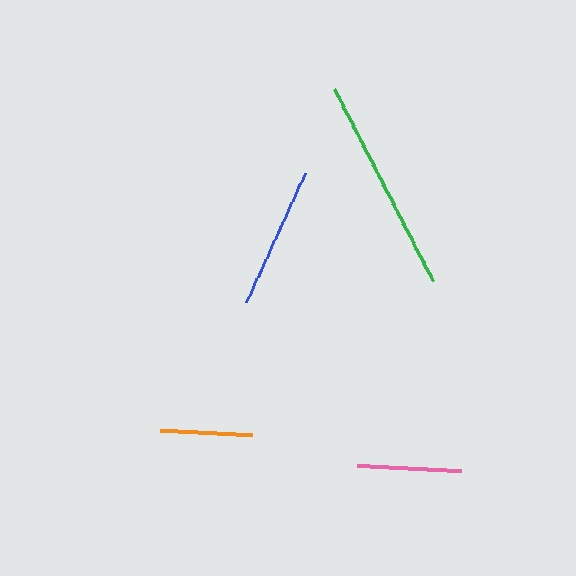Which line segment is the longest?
The green line is the longest at approximately 215 pixels.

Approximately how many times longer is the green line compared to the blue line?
The green line is approximately 1.5 times the length of the blue line.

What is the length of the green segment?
The green segment is approximately 215 pixels long.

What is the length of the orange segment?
The orange segment is approximately 92 pixels long.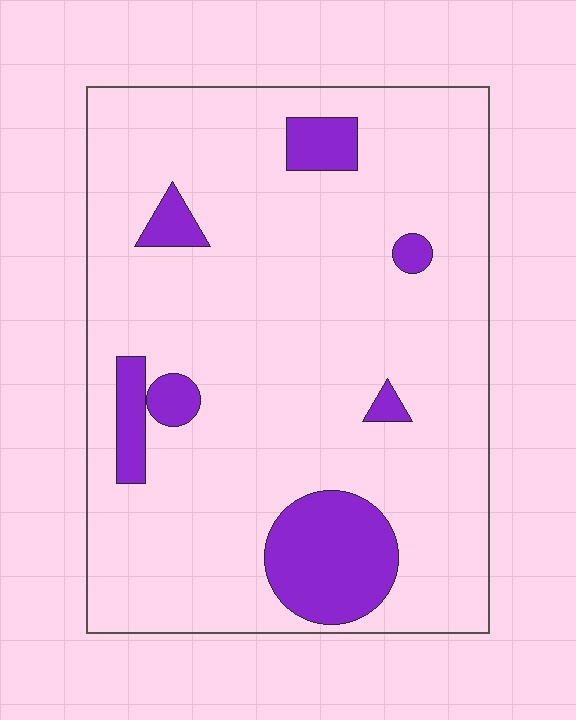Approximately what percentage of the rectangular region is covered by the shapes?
Approximately 15%.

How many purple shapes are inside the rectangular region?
7.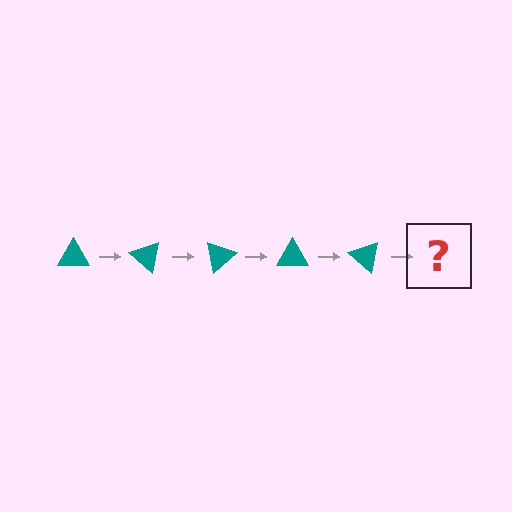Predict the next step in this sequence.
The next step is a teal triangle rotated 200 degrees.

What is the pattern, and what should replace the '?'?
The pattern is that the triangle rotates 40 degrees each step. The '?' should be a teal triangle rotated 200 degrees.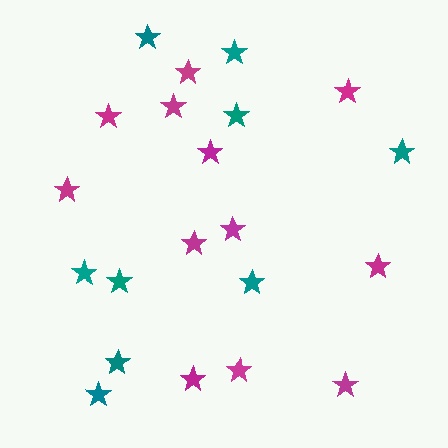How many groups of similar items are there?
There are 2 groups: one group of teal stars (9) and one group of magenta stars (12).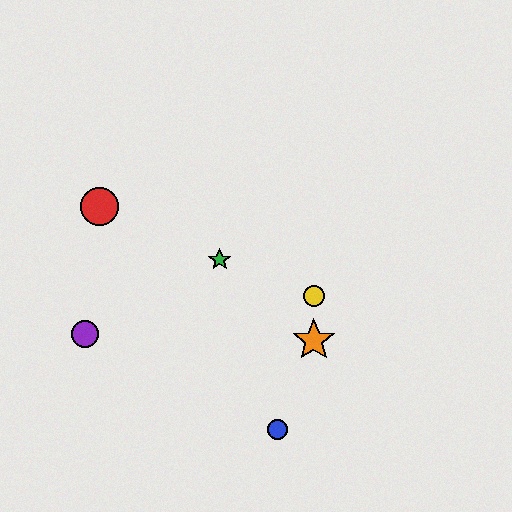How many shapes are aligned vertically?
2 shapes (the yellow circle, the orange star) are aligned vertically.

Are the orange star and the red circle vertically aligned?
No, the orange star is at x≈314 and the red circle is at x≈99.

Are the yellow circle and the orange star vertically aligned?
Yes, both are at x≈314.